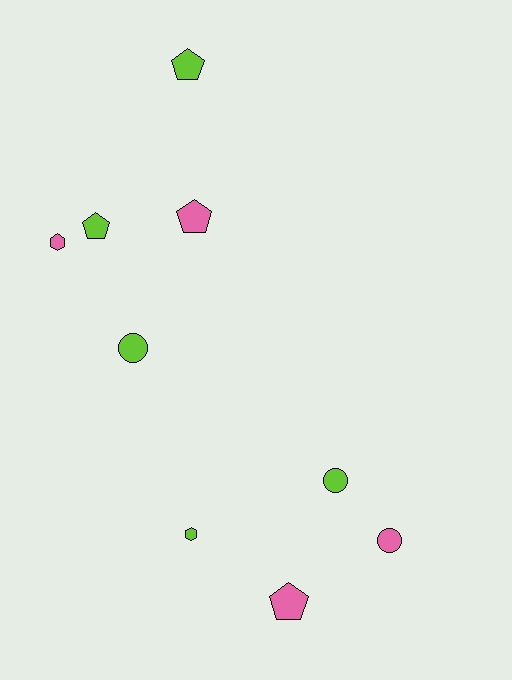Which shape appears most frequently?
Pentagon, with 4 objects.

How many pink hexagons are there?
There is 1 pink hexagon.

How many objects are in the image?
There are 9 objects.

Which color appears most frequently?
Lime, with 5 objects.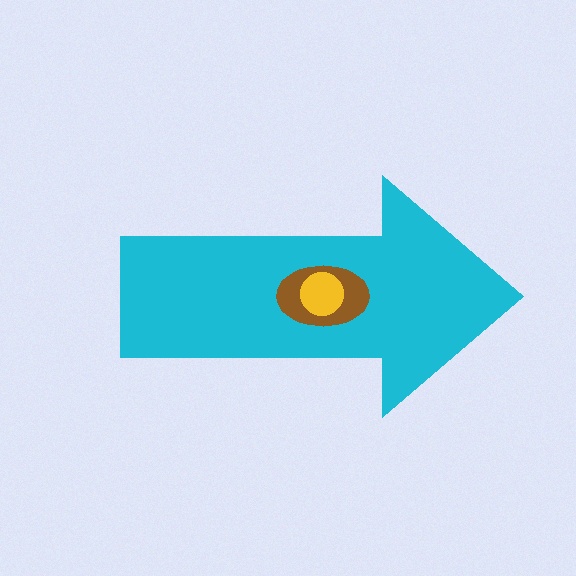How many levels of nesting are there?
3.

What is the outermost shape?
The cyan arrow.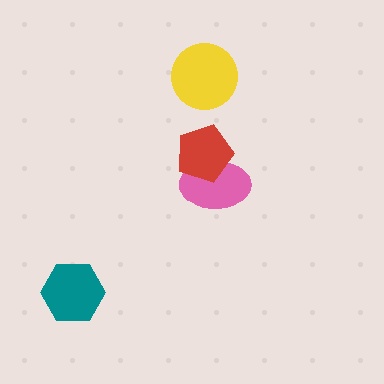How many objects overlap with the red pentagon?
1 object overlaps with the red pentagon.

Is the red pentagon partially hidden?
No, no other shape covers it.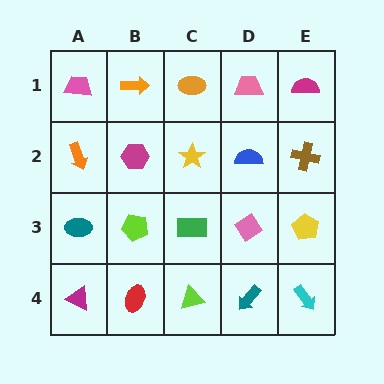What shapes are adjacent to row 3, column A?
An orange arrow (row 2, column A), a magenta triangle (row 4, column A), a lime pentagon (row 3, column B).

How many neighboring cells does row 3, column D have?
4.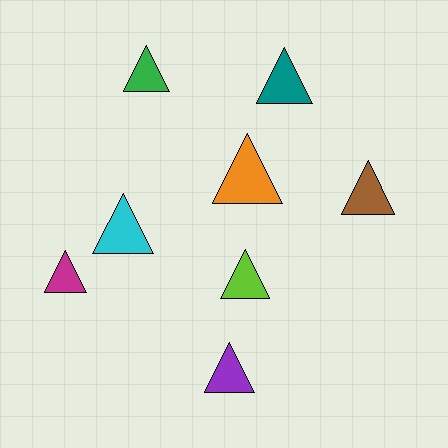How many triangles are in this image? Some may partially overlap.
There are 8 triangles.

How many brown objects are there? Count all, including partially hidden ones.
There is 1 brown object.